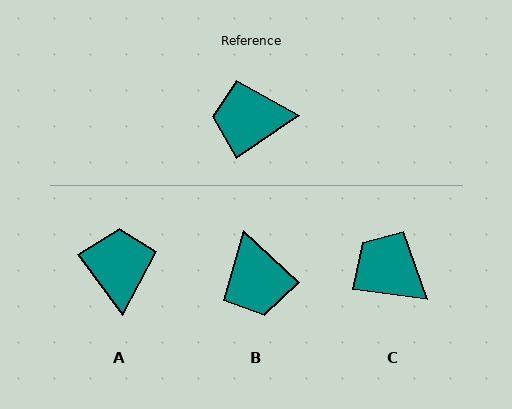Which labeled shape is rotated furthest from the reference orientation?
B, about 103 degrees away.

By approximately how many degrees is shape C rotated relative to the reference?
Approximately 42 degrees clockwise.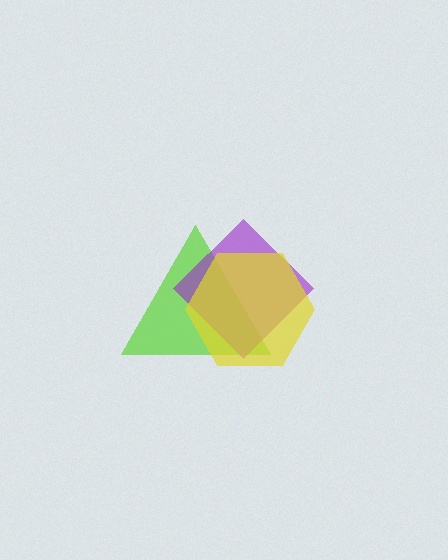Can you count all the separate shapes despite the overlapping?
Yes, there are 3 separate shapes.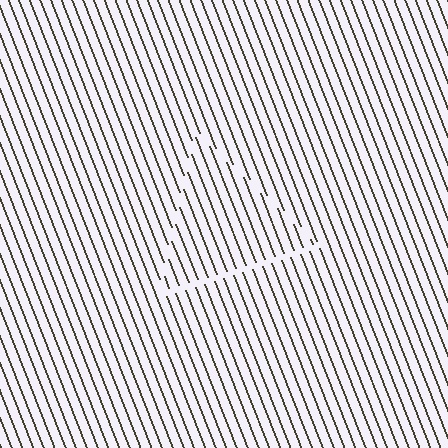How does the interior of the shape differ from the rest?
The interior of the shape contains the same grating, shifted by half a period — the contour is defined by the phase discontinuity where line-ends from the inner and outer gratings abut.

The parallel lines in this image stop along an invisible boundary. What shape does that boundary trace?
An illusory triangle. The interior of the shape contains the same grating, shifted by half a period — the contour is defined by the phase discontinuity where line-ends from the inner and outer gratings abut.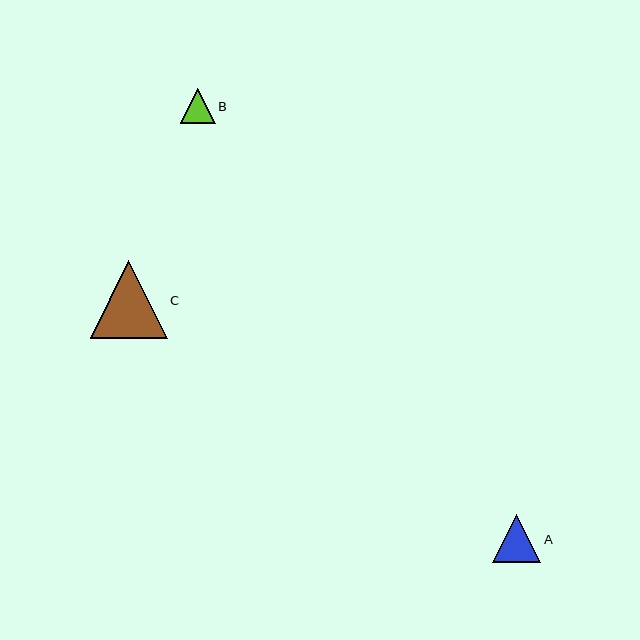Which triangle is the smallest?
Triangle B is the smallest with a size of approximately 35 pixels.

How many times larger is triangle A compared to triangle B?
Triangle A is approximately 1.4 times the size of triangle B.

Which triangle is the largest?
Triangle C is the largest with a size of approximately 77 pixels.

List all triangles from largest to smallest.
From largest to smallest: C, A, B.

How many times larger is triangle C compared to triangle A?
Triangle C is approximately 1.6 times the size of triangle A.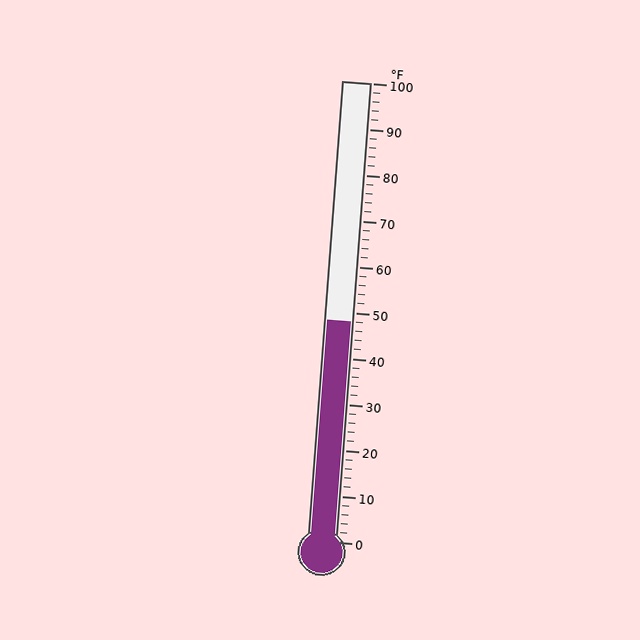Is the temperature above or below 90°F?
The temperature is below 90°F.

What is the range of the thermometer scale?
The thermometer scale ranges from 0°F to 100°F.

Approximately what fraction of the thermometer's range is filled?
The thermometer is filled to approximately 50% of its range.